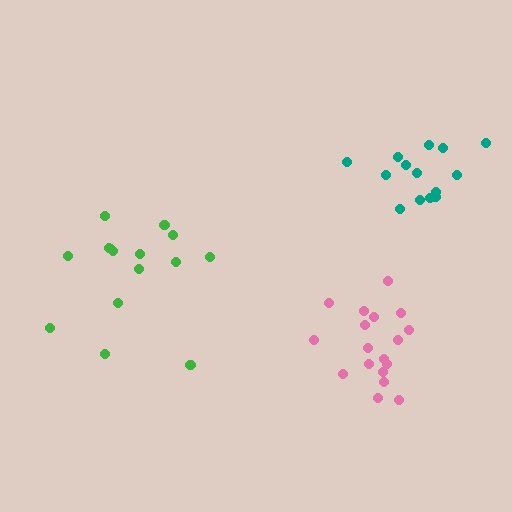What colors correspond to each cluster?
The clusters are colored: pink, teal, green.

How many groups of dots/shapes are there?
There are 3 groups.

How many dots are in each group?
Group 1: 18 dots, Group 2: 15 dots, Group 3: 15 dots (48 total).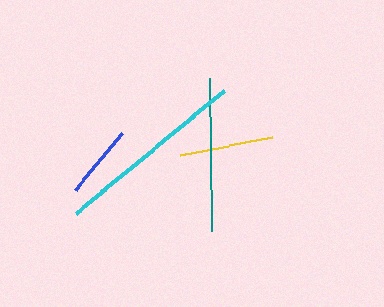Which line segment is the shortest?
The blue line is the shortest at approximately 73 pixels.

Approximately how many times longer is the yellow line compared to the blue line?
The yellow line is approximately 1.3 times the length of the blue line.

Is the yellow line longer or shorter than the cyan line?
The cyan line is longer than the yellow line.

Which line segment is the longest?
The cyan line is the longest at approximately 193 pixels.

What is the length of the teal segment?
The teal segment is approximately 153 pixels long.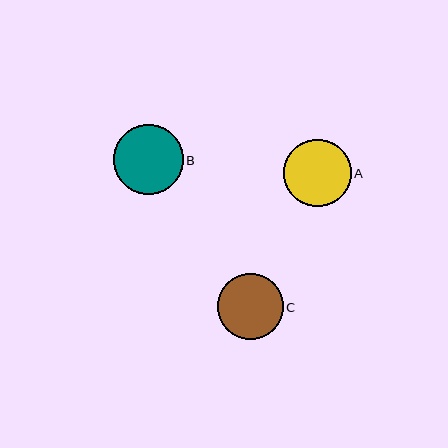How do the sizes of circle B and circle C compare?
Circle B and circle C are approximately the same size.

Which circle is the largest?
Circle B is the largest with a size of approximately 70 pixels.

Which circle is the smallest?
Circle C is the smallest with a size of approximately 66 pixels.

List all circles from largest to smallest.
From largest to smallest: B, A, C.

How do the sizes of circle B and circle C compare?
Circle B and circle C are approximately the same size.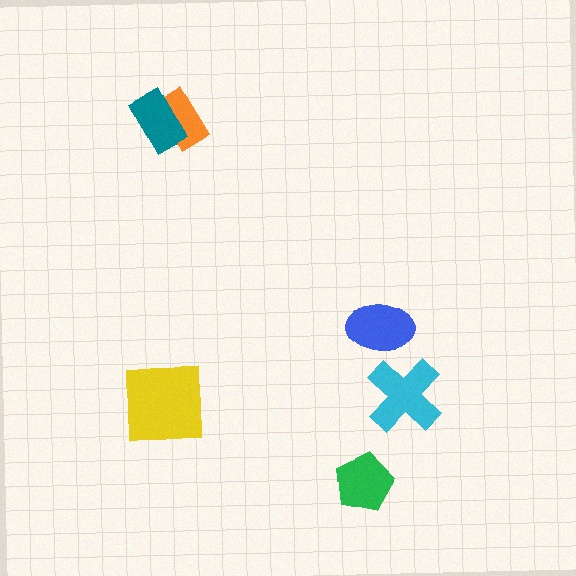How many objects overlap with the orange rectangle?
1 object overlaps with the orange rectangle.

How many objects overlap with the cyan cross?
0 objects overlap with the cyan cross.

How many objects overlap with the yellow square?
0 objects overlap with the yellow square.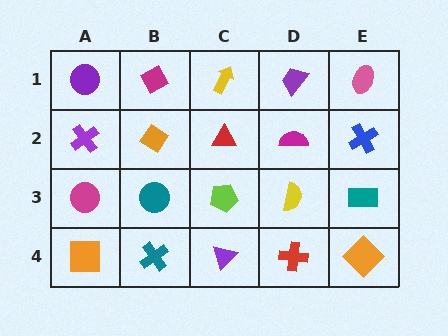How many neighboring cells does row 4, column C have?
3.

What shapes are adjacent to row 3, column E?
A blue cross (row 2, column E), an orange diamond (row 4, column E), a yellow semicircle (row 3, column D).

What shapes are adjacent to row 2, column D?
A purple trapezoid (row 1, column D), a yellow semicircle (row 3, column D), a red triangle (row 2, column C), a blue cross (row 2, column E).